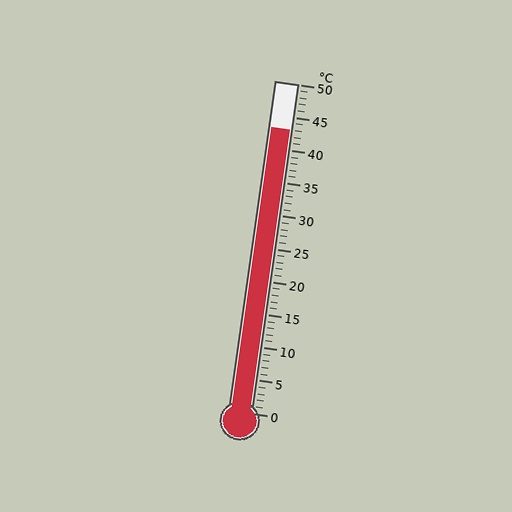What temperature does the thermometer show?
The thermometer shows approximately 43°C.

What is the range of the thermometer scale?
The thermometer scale ranges from 0°C to 50°C.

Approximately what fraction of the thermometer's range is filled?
The thermometer is filled to approximately 85% of its range.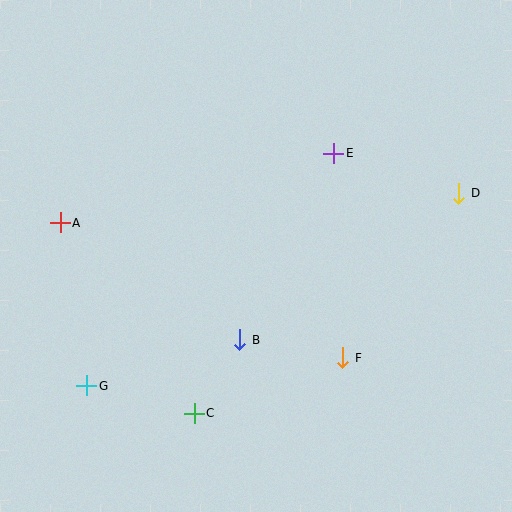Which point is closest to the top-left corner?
Point A is closest to the top-left corner.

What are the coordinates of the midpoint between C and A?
The midpoint between C and A is at (127, 318).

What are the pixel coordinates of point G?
Point G is at (87, 386).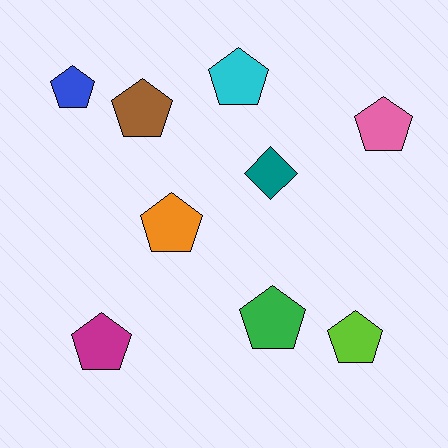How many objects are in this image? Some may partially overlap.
There are 9 objects.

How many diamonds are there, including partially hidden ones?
There is 1 diamond.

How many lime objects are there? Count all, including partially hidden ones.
There is 1 lime object.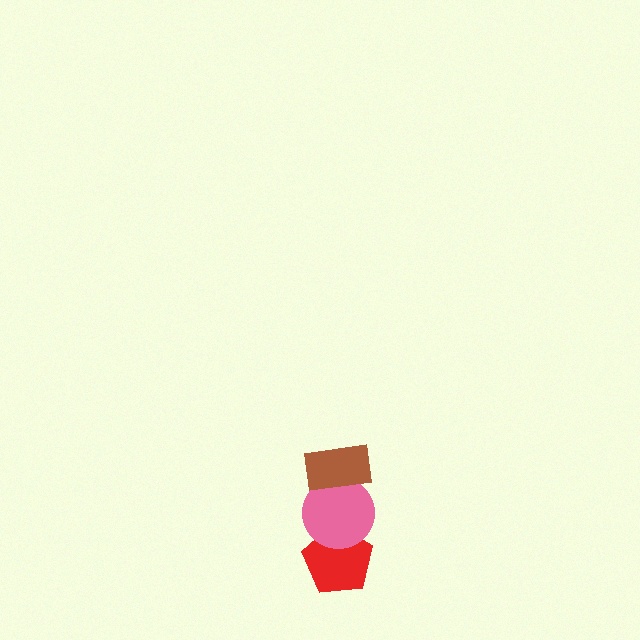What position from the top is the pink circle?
The pink circle is 2nd from the top.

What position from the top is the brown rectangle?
The brown rectangle is 1st from the top.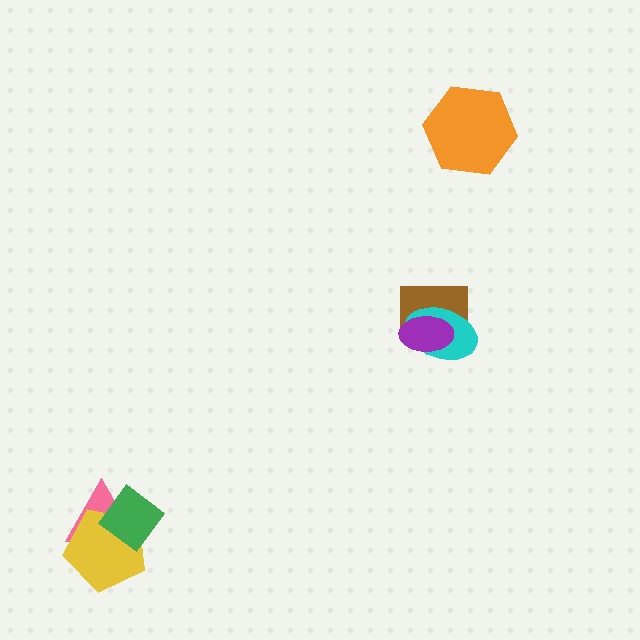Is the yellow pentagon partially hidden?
Yes, it is partially covered by another shape.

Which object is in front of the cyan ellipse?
The purple ellipse is in front of the cyan ellipse.